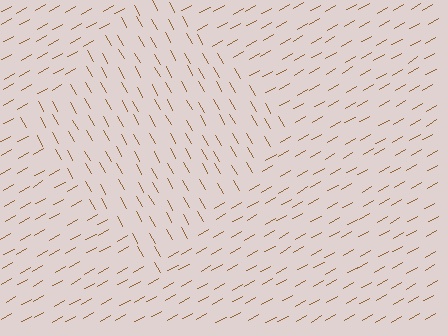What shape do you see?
I see a diamond.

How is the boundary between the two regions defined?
The boundary is defined purely by a change in line orientation (approximately 90 degrees difference). All lines are the same color and thickness.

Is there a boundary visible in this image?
Yes, there is a texture boundary formed by a change in line orientation.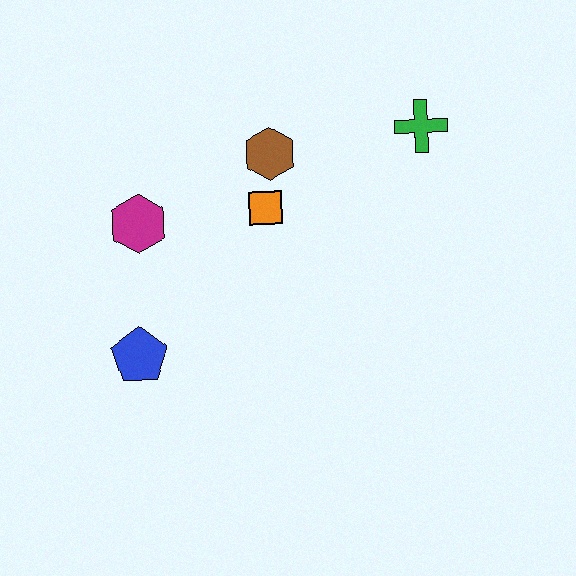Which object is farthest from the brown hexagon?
The blue pentagon is farthest from the brown hexagon.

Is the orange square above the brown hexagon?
No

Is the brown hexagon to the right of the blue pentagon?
Yes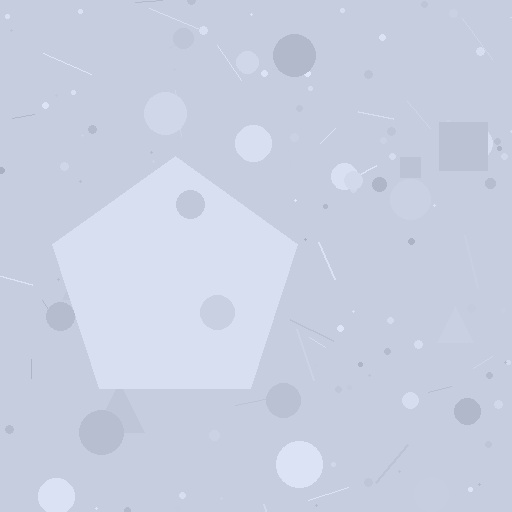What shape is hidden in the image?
A pentagon is hidden in the image.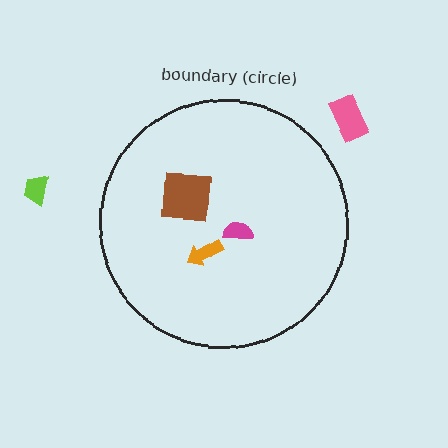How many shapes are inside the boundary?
3 inside, 2 outside.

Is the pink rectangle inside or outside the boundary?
Outside.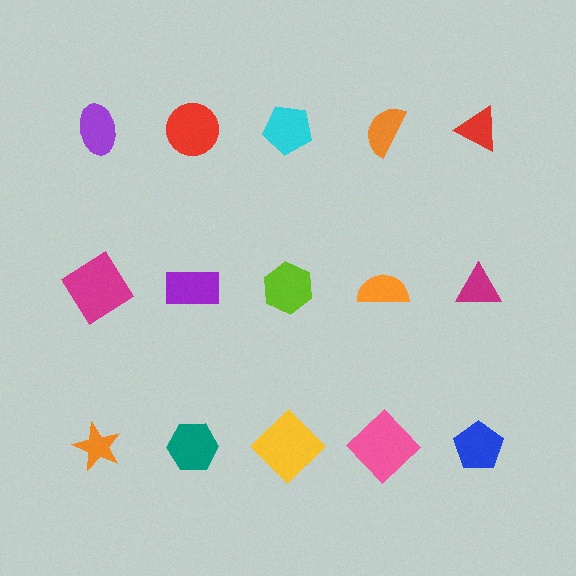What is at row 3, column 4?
A pink diamond.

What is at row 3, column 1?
An orange star.